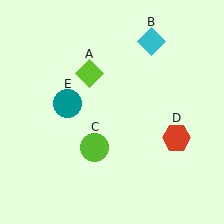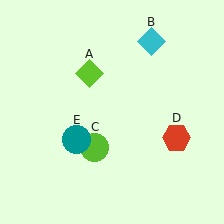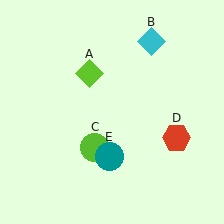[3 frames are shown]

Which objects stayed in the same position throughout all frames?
Lime diamond (object A) and cyan diamond (object B) and lime circle (object C) and red hexagon (object D) remained stationary.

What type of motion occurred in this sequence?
The teal circle (object E) rotated counterclockwise around the center of the scene.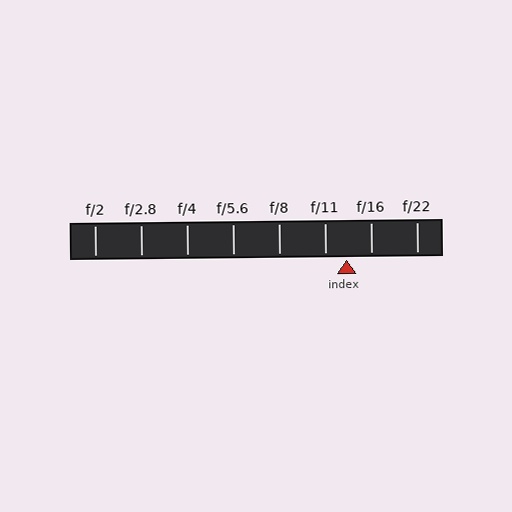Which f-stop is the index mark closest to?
The index mark is closest to f/11.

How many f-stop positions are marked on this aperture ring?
There are 8 f-stop positions marked.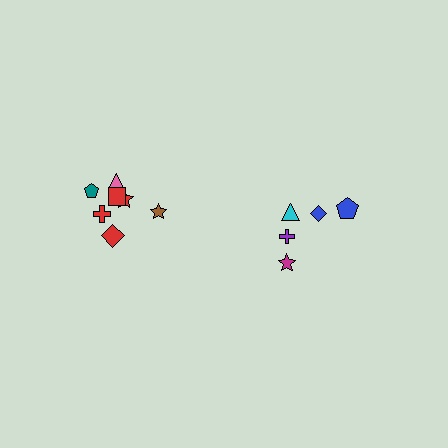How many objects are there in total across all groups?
There are 12 objects.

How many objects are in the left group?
There are 7 objects.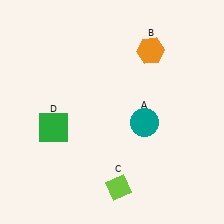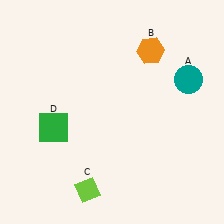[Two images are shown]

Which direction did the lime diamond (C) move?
The lime diamond (C) moved left.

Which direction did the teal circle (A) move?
The teal circle (A) moved right.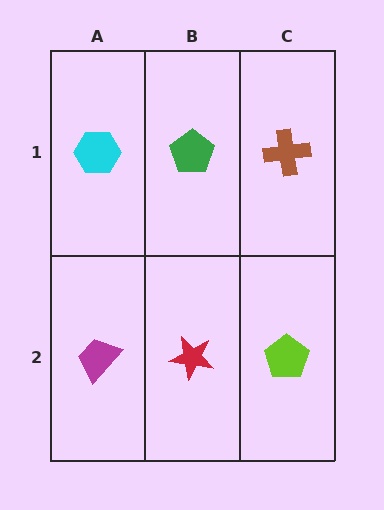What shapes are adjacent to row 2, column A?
A cyan hexagon (row 1, column A), a red star (row 2, column B).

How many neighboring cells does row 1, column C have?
2.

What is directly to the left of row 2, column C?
A red star.